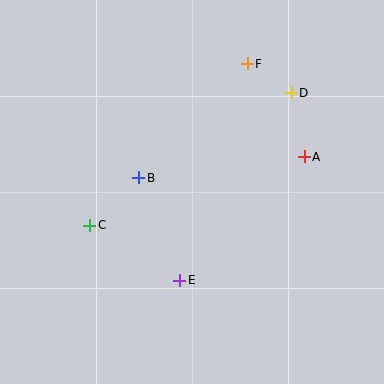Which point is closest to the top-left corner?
Point B is closest to the top-left corner.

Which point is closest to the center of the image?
Point B at (139, 178) is closest to the center.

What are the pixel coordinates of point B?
Point B is at (139, 178).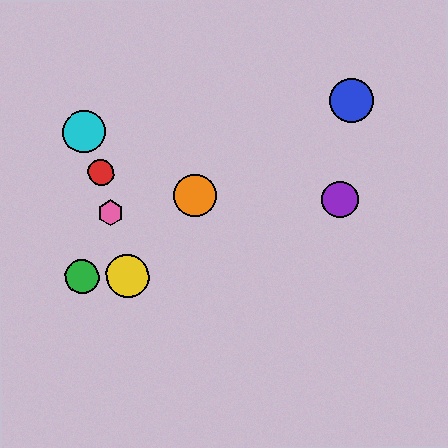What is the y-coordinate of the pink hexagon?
The pink hexagon is at y≈213.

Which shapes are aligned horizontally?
The green circle, the yellow circle are aligned horizontally.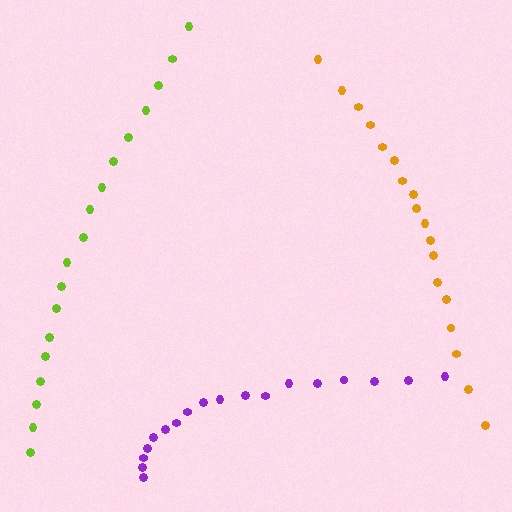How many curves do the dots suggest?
There are 3 distinct paths.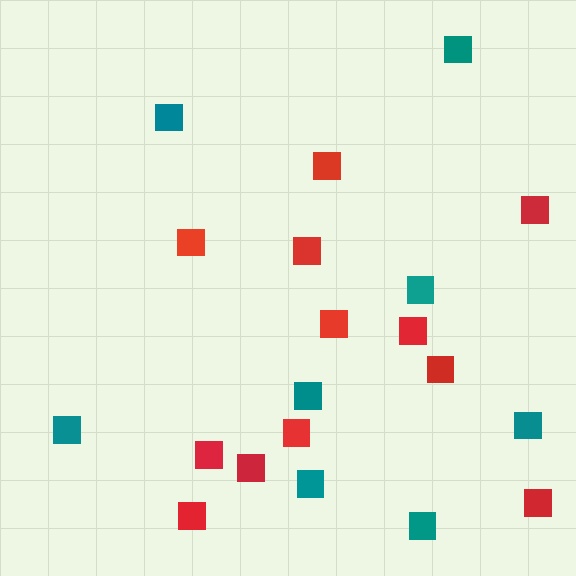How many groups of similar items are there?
There are 2 groups: one group of red squares (12) and one group of teal squares (8).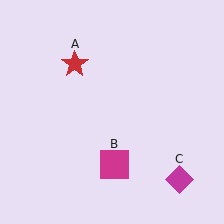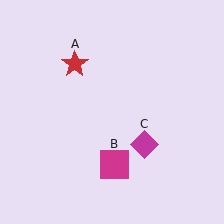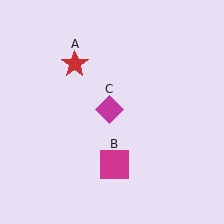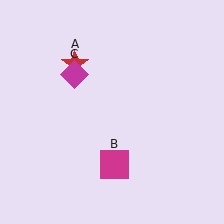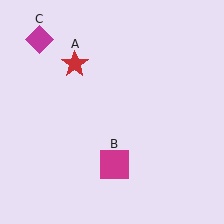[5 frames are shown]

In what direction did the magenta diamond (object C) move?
The magenta diamond (object C) moved up and to the left.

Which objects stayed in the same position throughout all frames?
Red star (object A) and magenta square (object B) remained stationary.